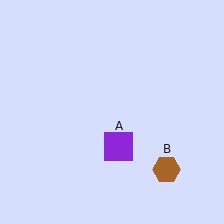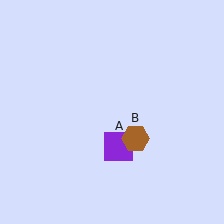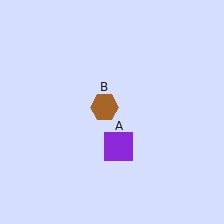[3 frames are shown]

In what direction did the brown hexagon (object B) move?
The brown hexagon (object B) moved up and to the left.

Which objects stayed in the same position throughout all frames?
Purple square (object A) remained stationary.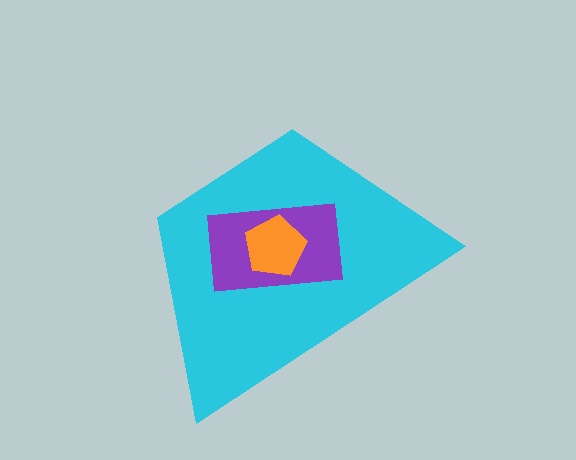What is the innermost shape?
The orange pentagon.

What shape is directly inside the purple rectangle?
The orange pentagon.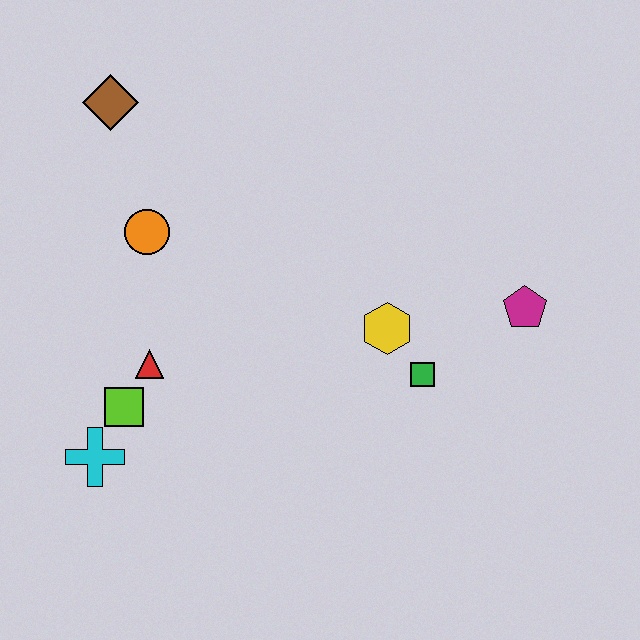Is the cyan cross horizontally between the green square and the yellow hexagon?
No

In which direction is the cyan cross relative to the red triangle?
The cyan cross is below the red triangle.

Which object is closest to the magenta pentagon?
The green square is closest to the magenta pentagon.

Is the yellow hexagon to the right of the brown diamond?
Yes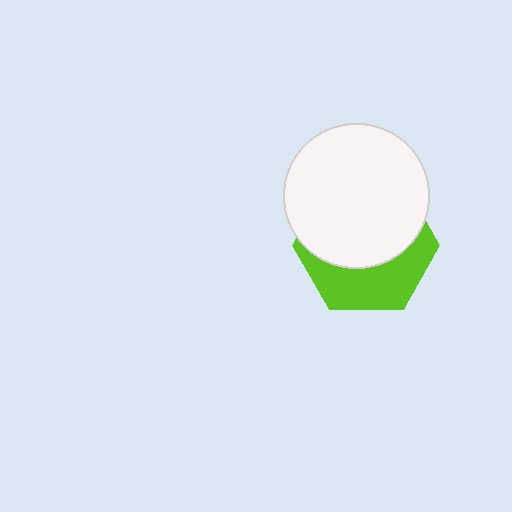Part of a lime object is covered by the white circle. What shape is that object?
It is a hexagon.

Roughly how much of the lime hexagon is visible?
A small part of it is visible (roughly 40%).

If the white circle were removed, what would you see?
You would see the complete lime hexagon.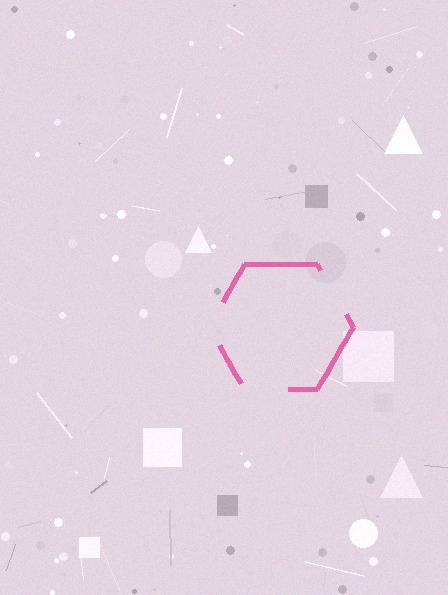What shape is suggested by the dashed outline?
The dashed outline suggests a hexagon.